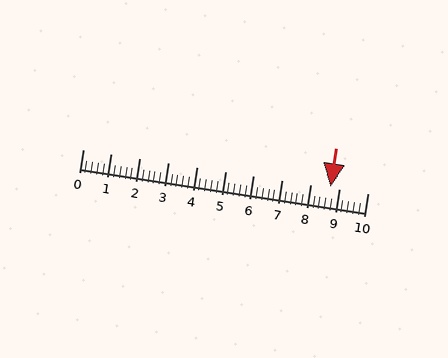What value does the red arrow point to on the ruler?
The red arrow points to approximately 8.7.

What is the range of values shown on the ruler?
The ruler shows values from 0 to 10.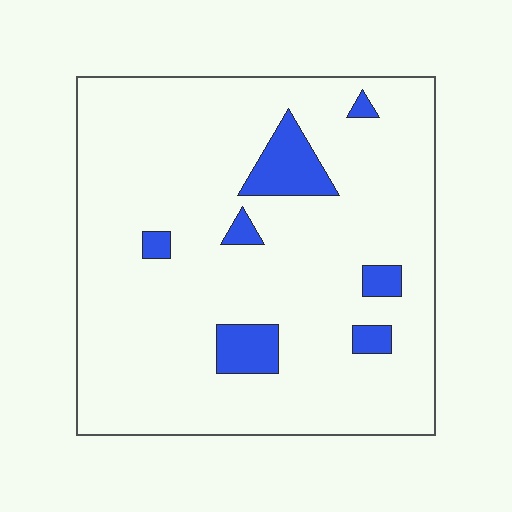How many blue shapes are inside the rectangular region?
7.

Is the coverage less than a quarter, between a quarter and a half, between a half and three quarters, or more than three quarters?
Less than a quarter.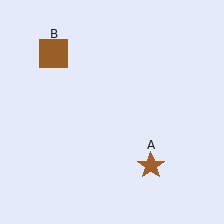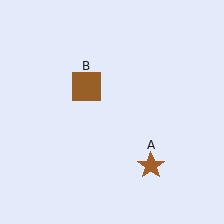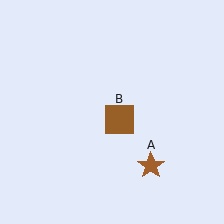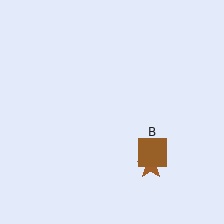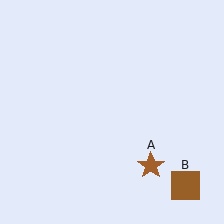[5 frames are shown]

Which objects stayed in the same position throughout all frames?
Brown star (object A) remained stationary.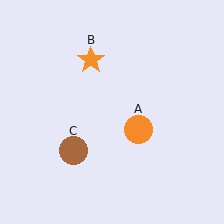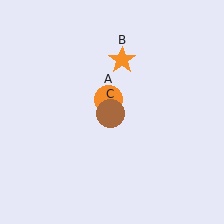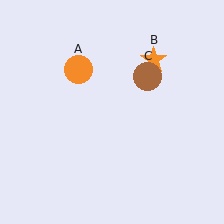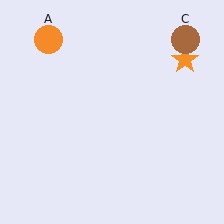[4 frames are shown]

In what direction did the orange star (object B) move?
The orange star (object B) moved right.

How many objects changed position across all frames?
3 objects changed position: orange circle (object A), orange star (object B), brown circle (object C).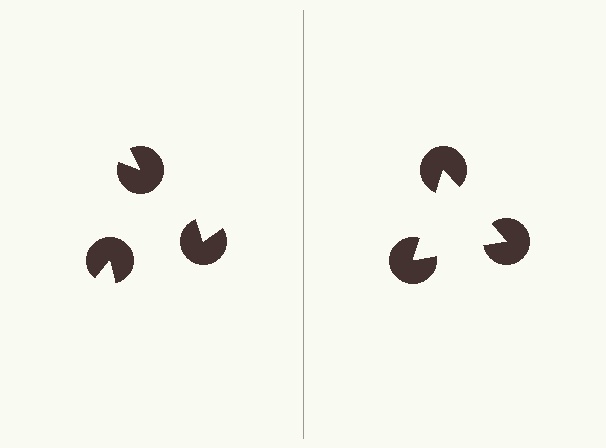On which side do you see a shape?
An illusory triangle appears on the right side. On the left side the wedge cuts are rotated, so no coherent shape forms.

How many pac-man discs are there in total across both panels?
6 — 3 on each side.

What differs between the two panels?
The pac-man discs are positioned identically on both sides; only the wedge orientations differ. On the right they align to a triangle; on the left they are misaligned.